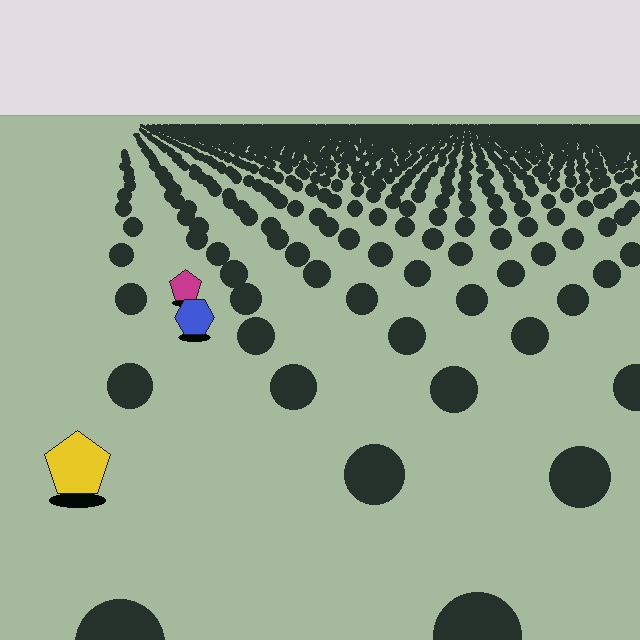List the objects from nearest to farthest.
From nearest to farthest: the yellow pentagon, the blue hexagon, the magenta pentagon.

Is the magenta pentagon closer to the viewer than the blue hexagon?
No. The blue hexagon is closer — you can tell from the texture gradient: the ground texture is coarser near it.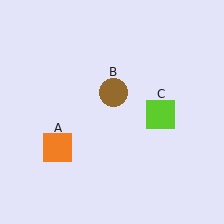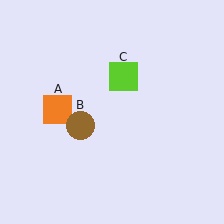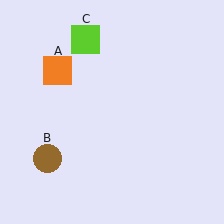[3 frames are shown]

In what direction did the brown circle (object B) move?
The brown circle (object B) moved down and to the left.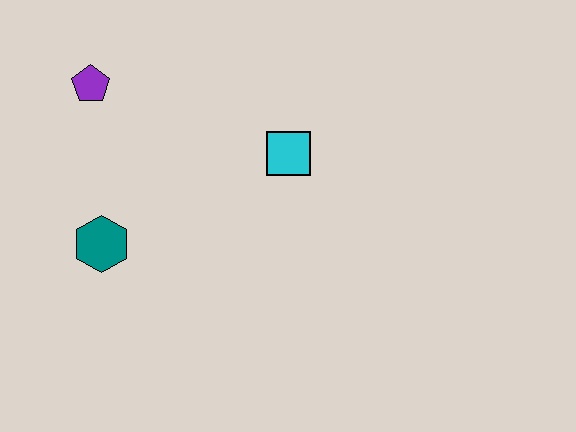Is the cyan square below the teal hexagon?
No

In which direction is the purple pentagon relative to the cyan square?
The purple pentagon is to the left of the cyan square.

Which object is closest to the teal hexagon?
The purple pentagon is closest to the teal hexagon.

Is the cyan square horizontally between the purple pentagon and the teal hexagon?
No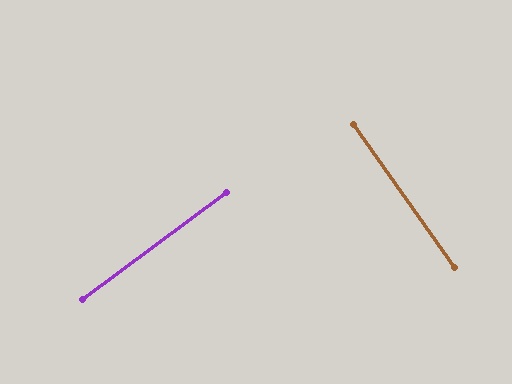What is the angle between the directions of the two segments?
Approximately 89 degrees.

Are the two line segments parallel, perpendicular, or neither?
Perpendicular — they meet at approximately 89°.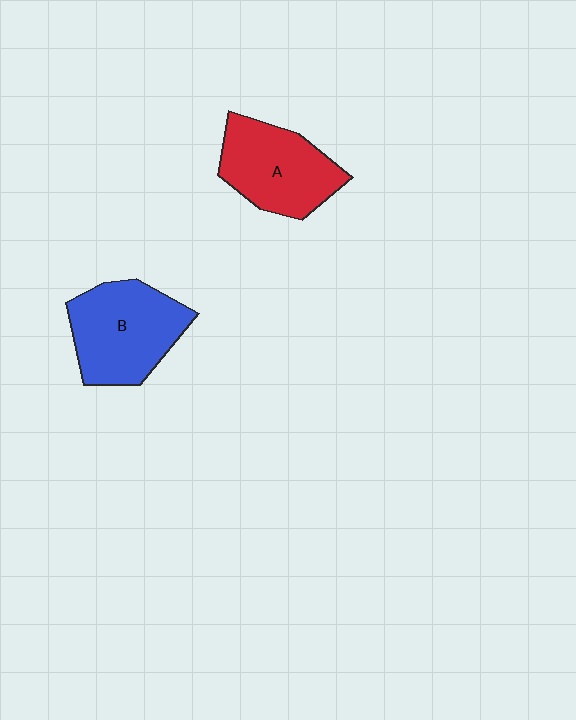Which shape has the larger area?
Shape B (blue).